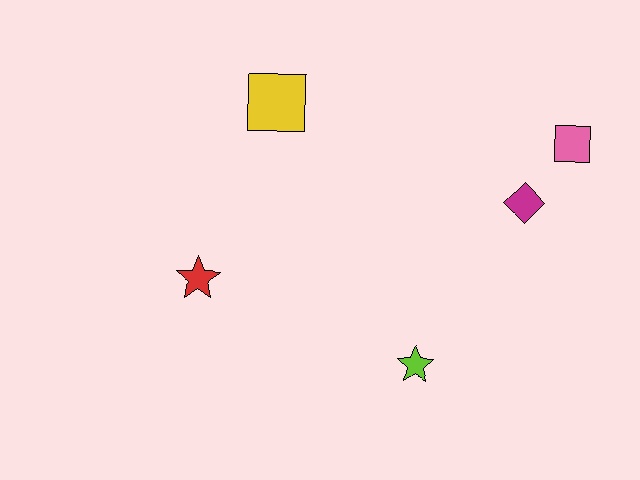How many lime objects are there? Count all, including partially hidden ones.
There is 1 lime object.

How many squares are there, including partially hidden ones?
There are 2 squares.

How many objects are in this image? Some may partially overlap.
There are 5 objects.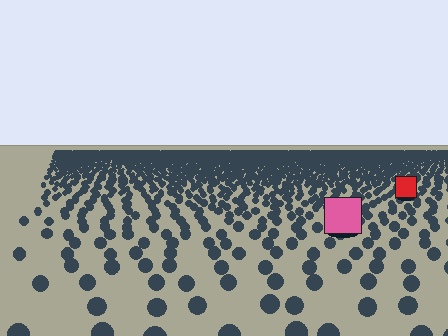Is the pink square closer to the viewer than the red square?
Yes. The pink square is closer — you can tell from the texture gradient: the ground texture is coarser near it.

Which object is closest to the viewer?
The pink square is closest. The texture marks near it are larger and more spread out.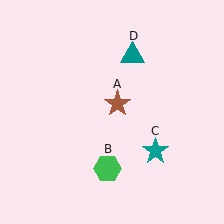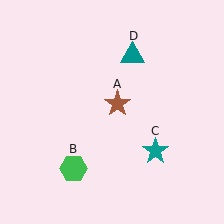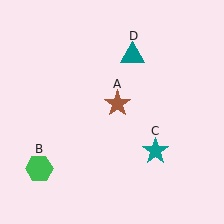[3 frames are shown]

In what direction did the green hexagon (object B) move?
The green hexagon (object B) moved left.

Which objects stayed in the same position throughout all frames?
Brown star (object A) and teal star (object C) and teal triangle (object D) remained stationary.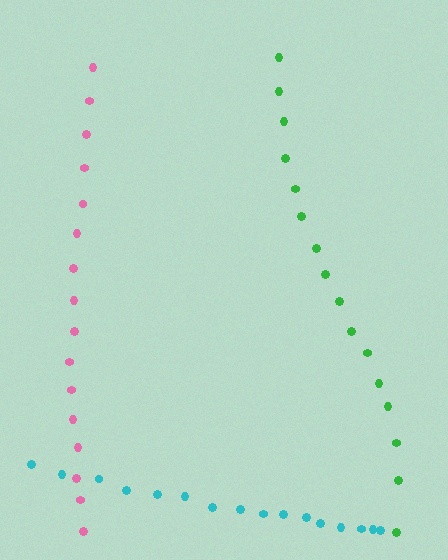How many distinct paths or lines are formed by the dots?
There are 3 distinct paths.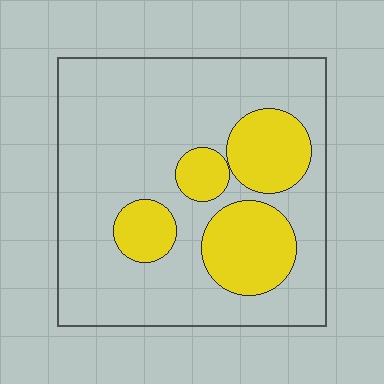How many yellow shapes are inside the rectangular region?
4.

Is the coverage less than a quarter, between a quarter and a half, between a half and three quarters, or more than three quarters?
Between a quarter and a half.